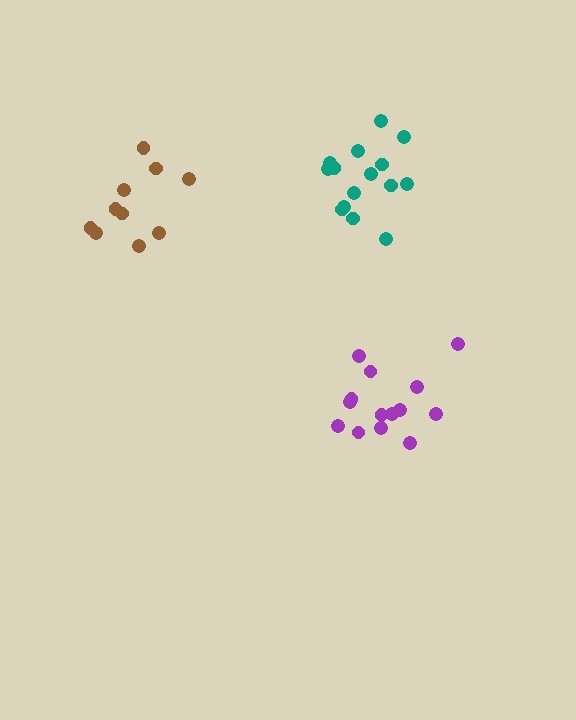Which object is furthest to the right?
The purple cluster is rightmost.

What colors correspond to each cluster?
The clusters are colored: purple, teal, brown.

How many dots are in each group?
Group 1: 14 dots, Group 2: 15 dots, Group 3: 10 dots (39 total).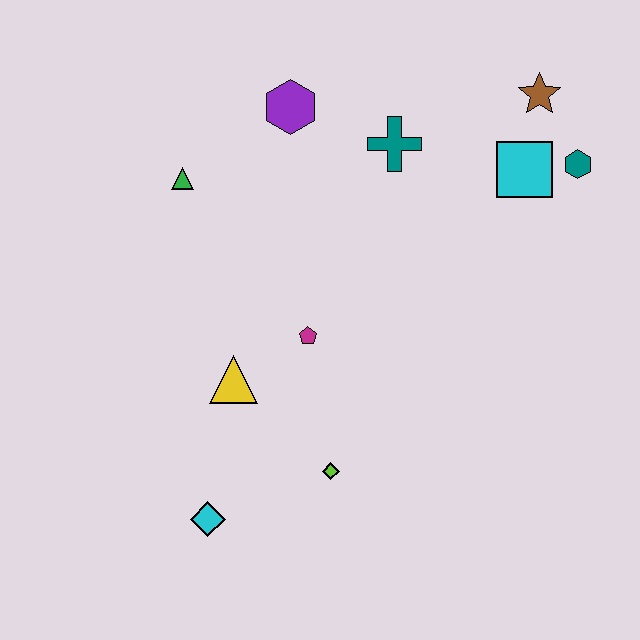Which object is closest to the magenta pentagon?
The yellow triangle is closest to the magenta pentagon.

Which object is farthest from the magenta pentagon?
The brown star is farthest from the magenta pentagon.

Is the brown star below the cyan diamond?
No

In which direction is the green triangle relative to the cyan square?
The green triangle is to the left of the cyan square.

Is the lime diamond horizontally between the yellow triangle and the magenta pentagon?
No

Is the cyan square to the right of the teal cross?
Yes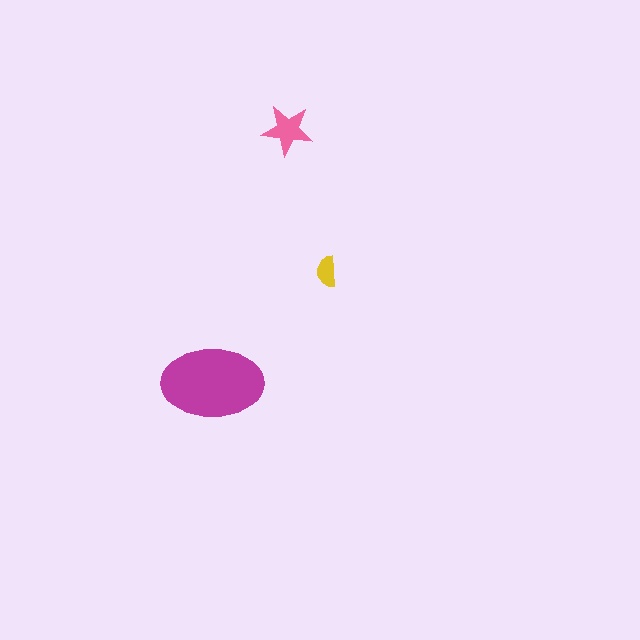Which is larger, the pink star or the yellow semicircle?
The pink star.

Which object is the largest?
The magenta ellipse.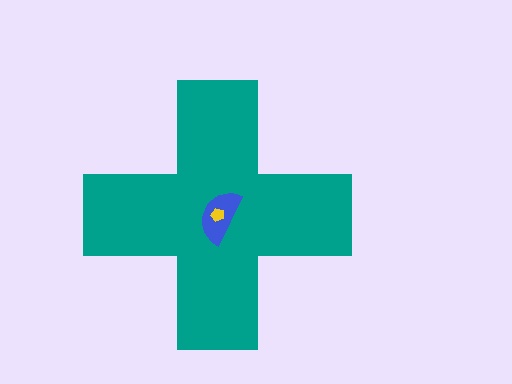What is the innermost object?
The yellow pentagon.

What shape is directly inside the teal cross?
The blue semicircle.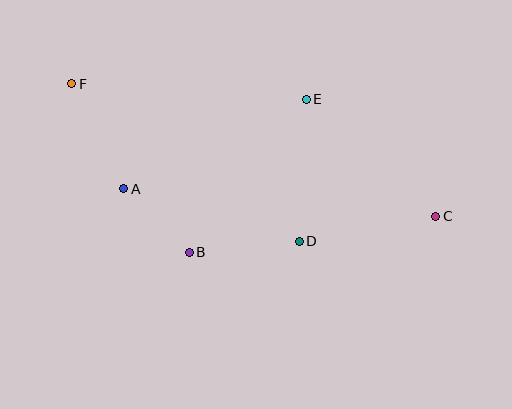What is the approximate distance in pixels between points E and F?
The distance between E and F is approximately 235 pixels.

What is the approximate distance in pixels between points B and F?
The distance between B and F is approximately 205 pixels.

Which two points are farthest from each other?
Points C and F are farthest from each other.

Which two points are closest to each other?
Points A and B are closest to each other.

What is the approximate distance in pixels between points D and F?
The distance between D and F is approximately 277 pixels.